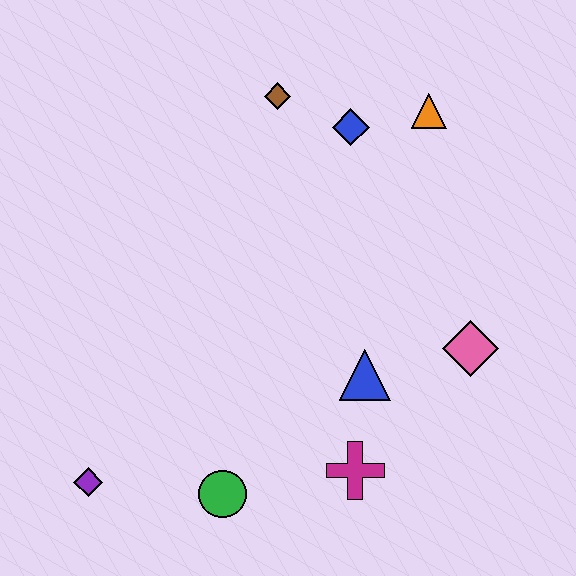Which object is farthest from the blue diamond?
The purple diamond is farthest from the blue diamond.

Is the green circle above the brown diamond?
No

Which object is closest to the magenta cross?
The blue triangle is closest to the magenta cross.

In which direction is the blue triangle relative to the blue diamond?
The blue triangle is below the blue diamond.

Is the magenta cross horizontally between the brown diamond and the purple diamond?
No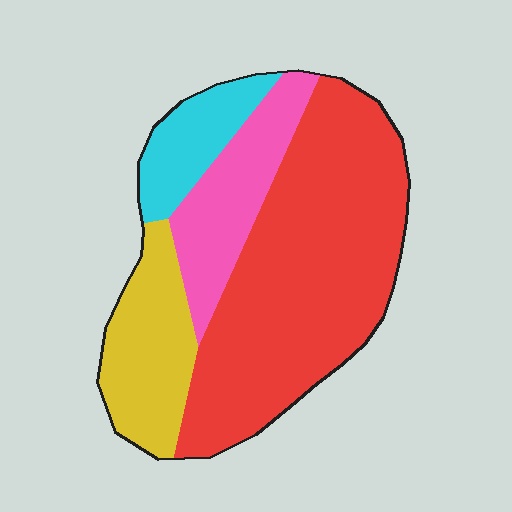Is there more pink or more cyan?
Pink.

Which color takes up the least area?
Cyan, at roughly 10%.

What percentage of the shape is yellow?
Yellow takes up between a sixth and a third of the shape.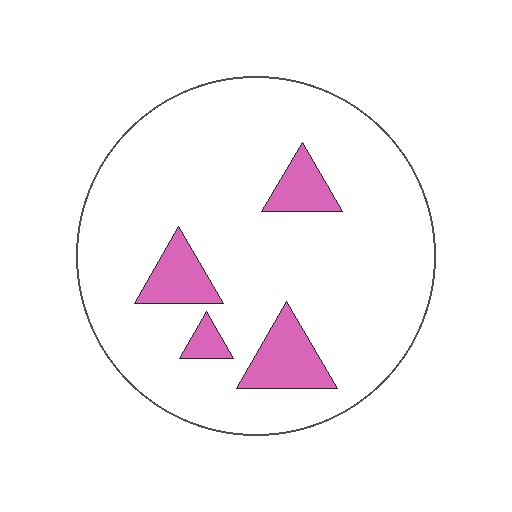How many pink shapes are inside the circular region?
4.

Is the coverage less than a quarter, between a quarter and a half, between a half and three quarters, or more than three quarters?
Less than a quarter.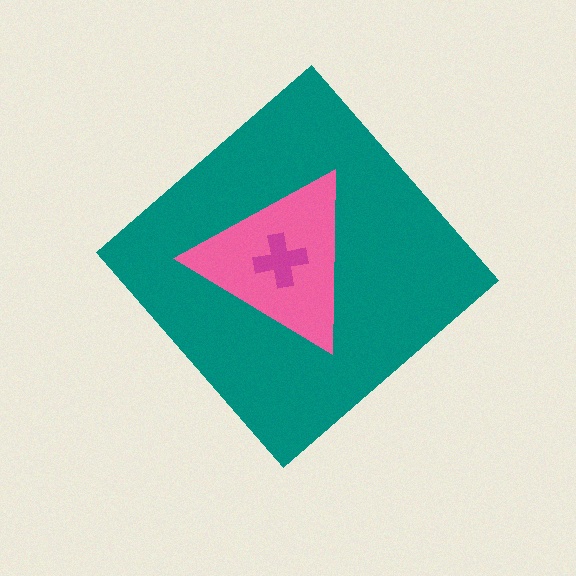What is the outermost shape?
The teal diamond.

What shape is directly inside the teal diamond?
The pink triangle.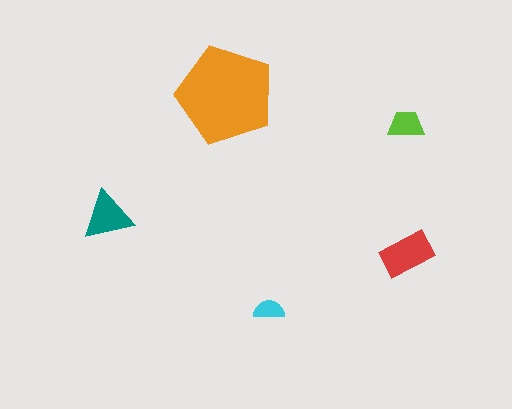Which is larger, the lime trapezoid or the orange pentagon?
The orange pentagon.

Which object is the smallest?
The cyan semicircle.